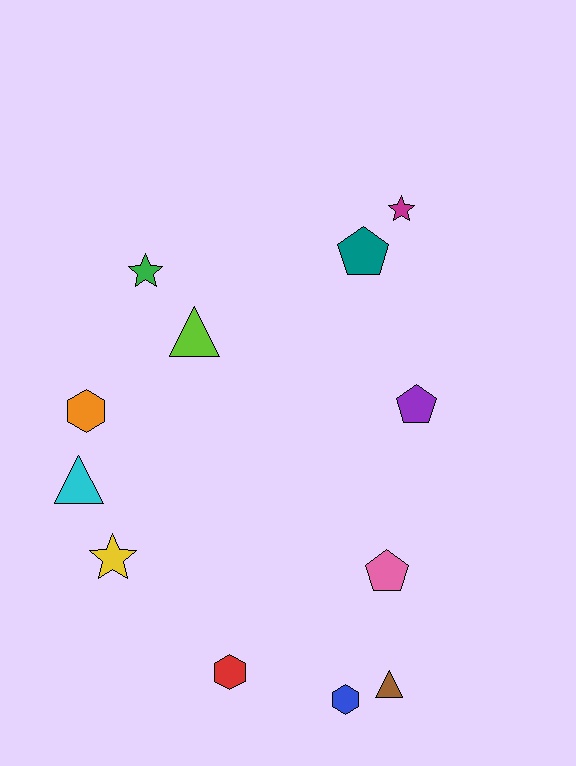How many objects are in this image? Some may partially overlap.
There are 12 objects.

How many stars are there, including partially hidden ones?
There are 3 stars.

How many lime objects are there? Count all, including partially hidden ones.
There is 1 lime object.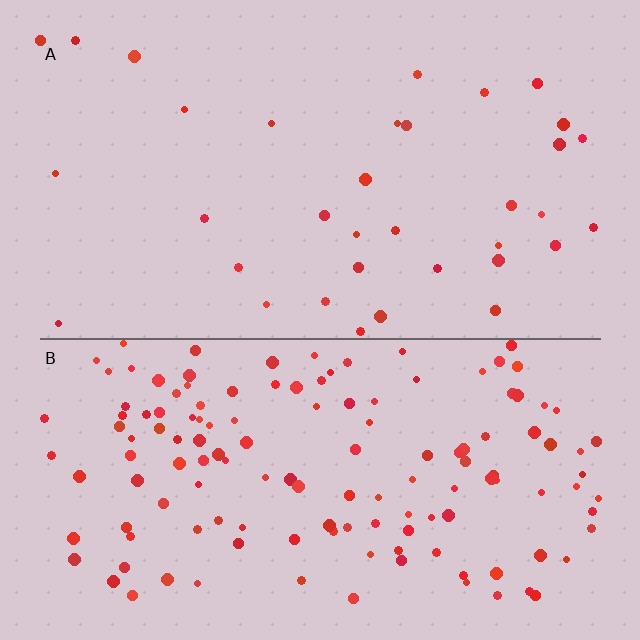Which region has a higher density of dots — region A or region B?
B (the bottom).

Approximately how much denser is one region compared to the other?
Approximately 4.0× — region B over region A.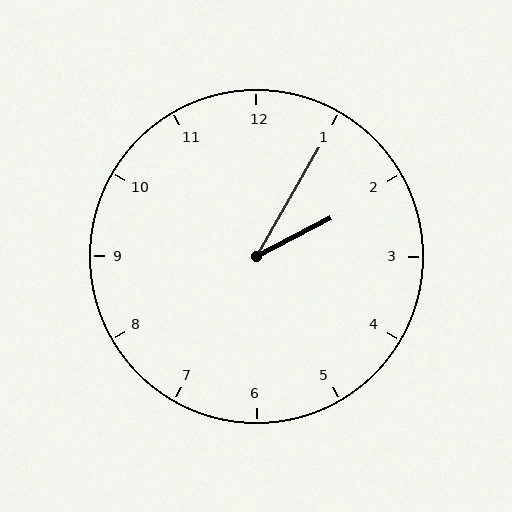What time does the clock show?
2:05.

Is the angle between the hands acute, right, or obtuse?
It is acute.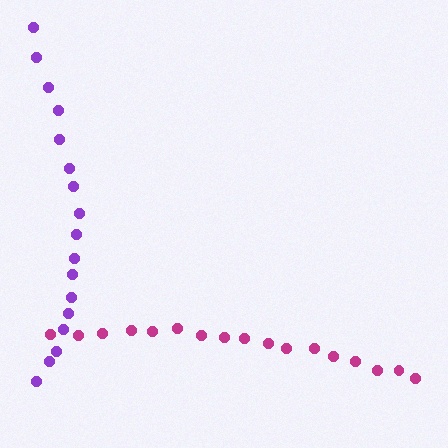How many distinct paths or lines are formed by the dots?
There are 2 distinct paths.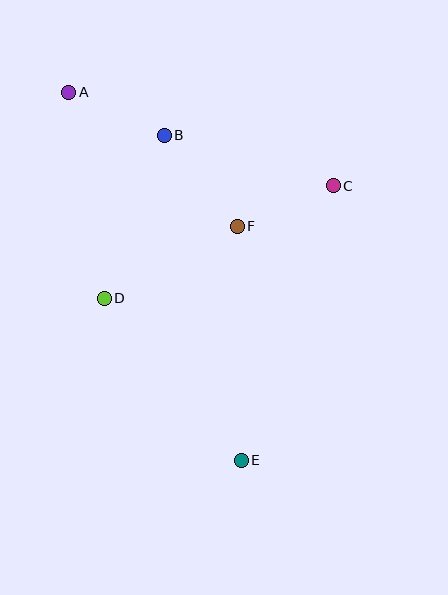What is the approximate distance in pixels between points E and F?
The distance between E and F is approximately 234 pixels.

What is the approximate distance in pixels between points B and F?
The distance between B and F is approximately 117 pixels.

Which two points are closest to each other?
Points C and F are closest to each other.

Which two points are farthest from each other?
Points A and E are farthest from each other.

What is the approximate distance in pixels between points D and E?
The distance between D and E is approximately 212 pixels.